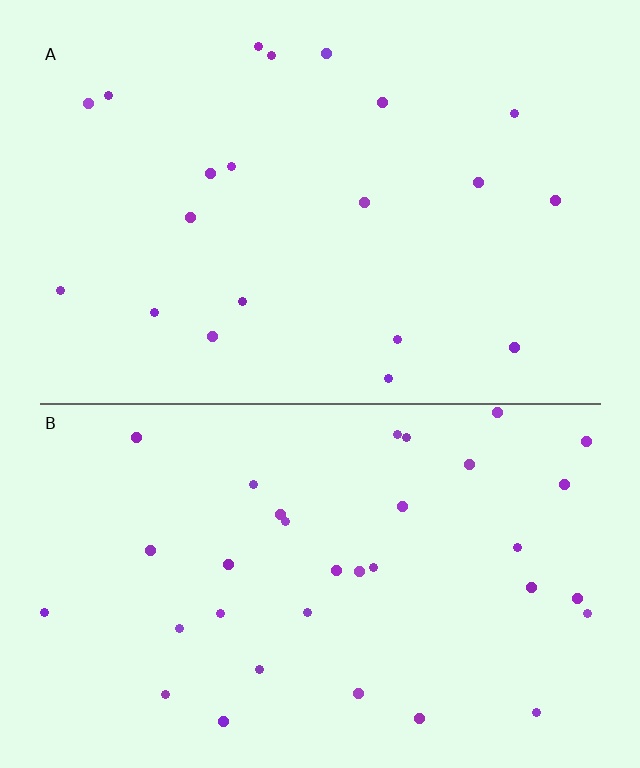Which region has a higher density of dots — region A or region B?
B (the bottom).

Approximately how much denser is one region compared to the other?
Approximately 1.7× — region B over region A.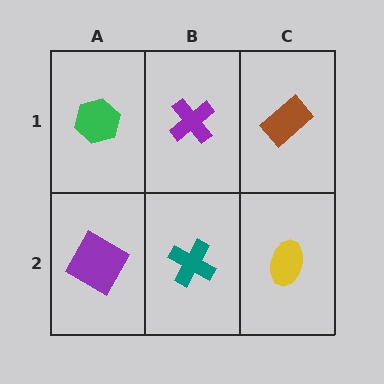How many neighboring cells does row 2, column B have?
3.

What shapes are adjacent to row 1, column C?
A yellow ellipse (row 2, column C), a purple cross (row 1, column B).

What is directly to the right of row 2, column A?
A teal cross.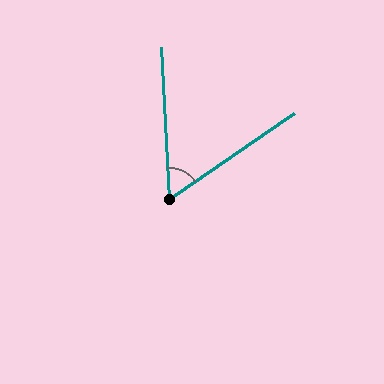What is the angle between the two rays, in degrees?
Approximately 58 degrees.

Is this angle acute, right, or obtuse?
It is acute.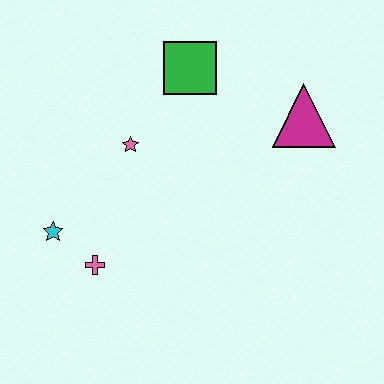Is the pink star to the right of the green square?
No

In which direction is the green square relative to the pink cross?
The green square is above the pink cross.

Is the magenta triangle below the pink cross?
No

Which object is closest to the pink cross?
The cyan star is closest to the pink cross.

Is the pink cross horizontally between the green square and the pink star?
No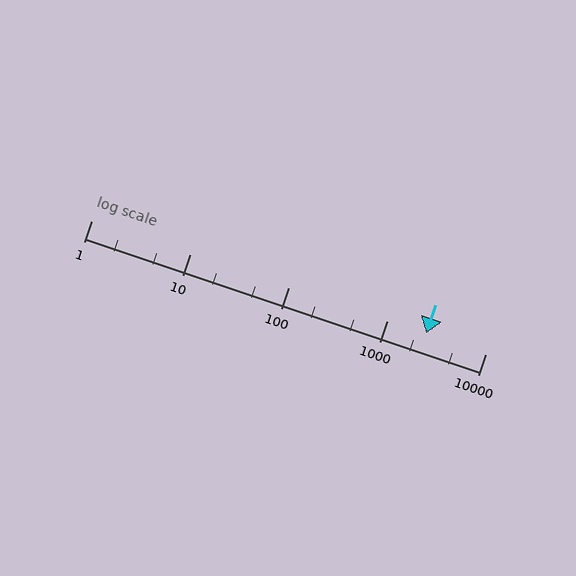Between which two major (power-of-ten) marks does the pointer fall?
The pointer is between 1000 and 10000.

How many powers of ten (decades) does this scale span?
The scale spans 4 decades, from 1 to 10000.